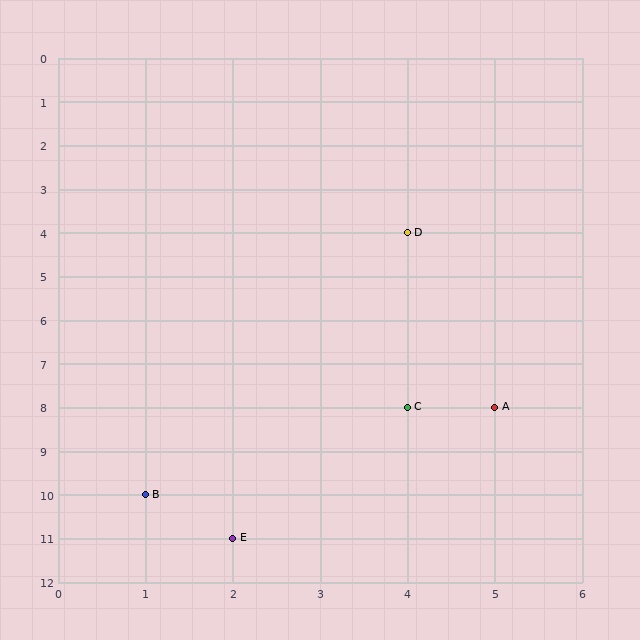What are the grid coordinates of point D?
Point D is at grid coordinates (4, 4).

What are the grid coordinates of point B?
Point B is at grid coordinates (1, 10).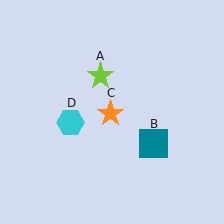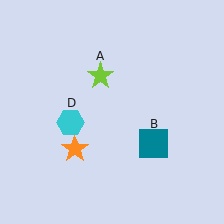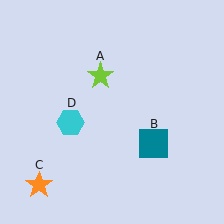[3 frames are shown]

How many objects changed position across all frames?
1 object changed position: orange star (object C).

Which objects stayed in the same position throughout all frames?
Lime star (object A) and teal square (object B) and cyan hexagon (object D) remained stationary.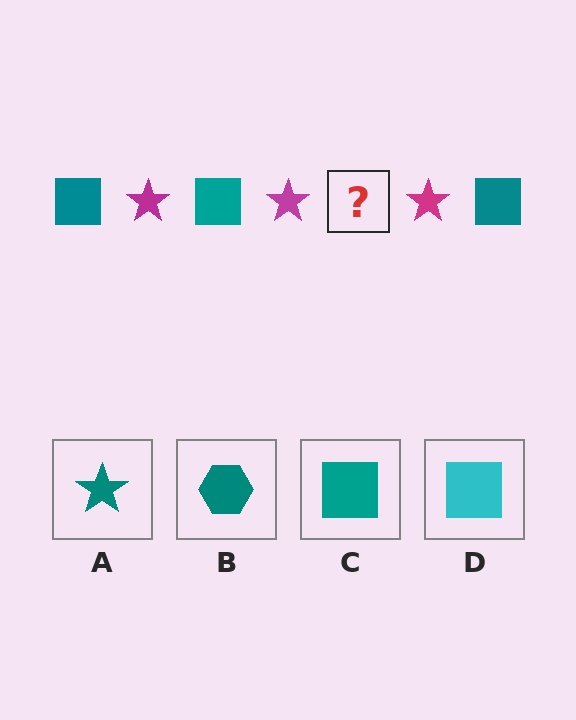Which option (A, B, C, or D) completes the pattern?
C.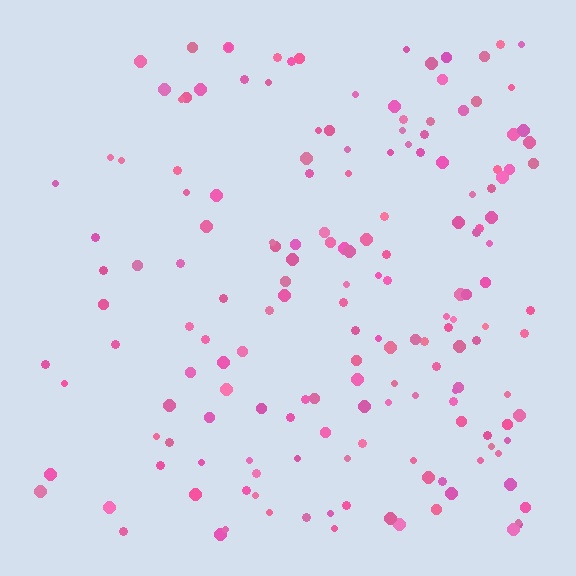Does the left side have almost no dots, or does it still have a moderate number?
Still a moderate number, just noticeably fewer than the right.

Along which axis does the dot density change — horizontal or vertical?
Horizontal.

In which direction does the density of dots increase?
From left to right, with the right side densest.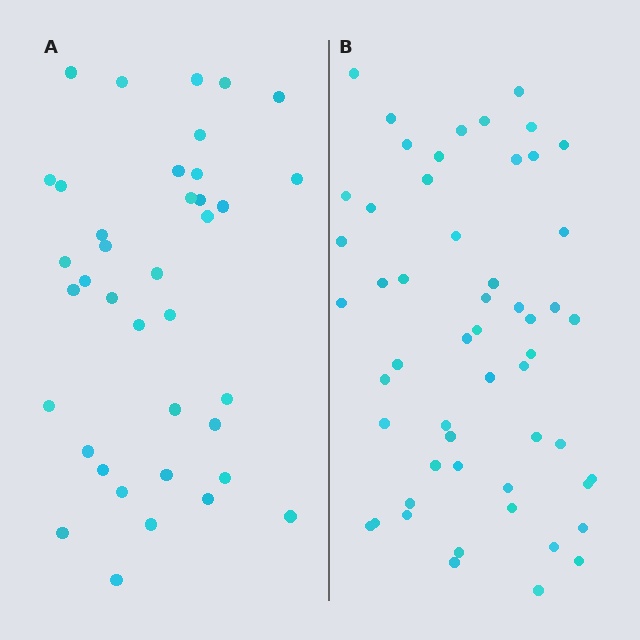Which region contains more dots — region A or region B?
Region B (the right region) has more dots.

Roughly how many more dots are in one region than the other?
Region B has approximately 15 more dots than region A.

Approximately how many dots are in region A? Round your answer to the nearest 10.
About 40 dots. (The exact count is 38, which rounds to 40.)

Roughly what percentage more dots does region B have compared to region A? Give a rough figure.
About 40% more.